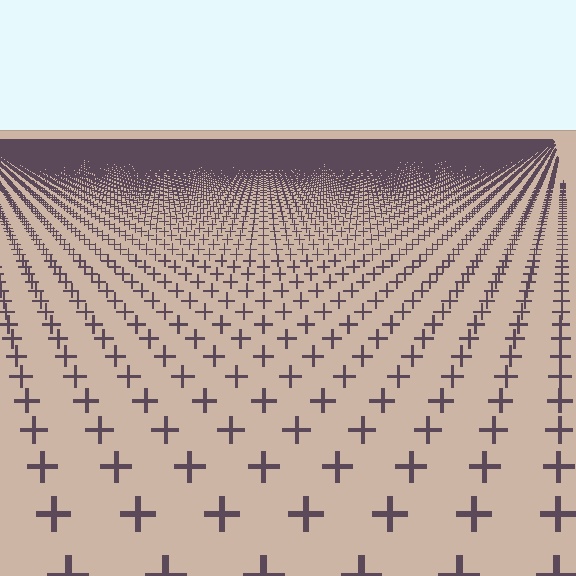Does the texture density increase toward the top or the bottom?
Density increases toward the top.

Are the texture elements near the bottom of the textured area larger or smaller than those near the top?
Larger. Near the bottom, elements are closer to the viewer and appear at a bigger on-screen size.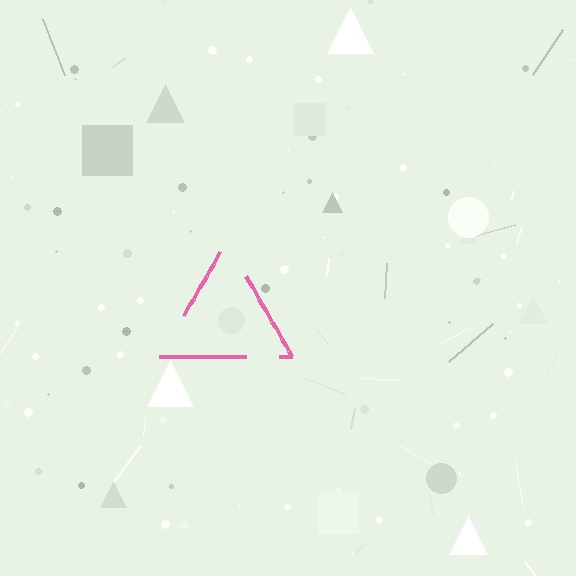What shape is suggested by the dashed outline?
The dashed outline suggests a triangle.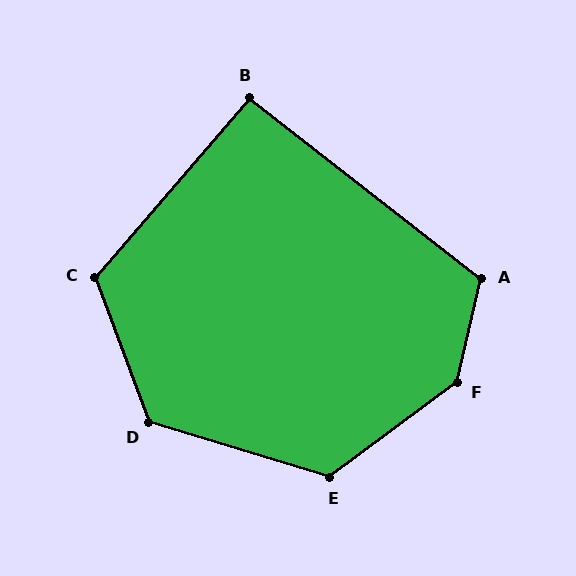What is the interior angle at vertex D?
Approximately 127 degrees (obtuse).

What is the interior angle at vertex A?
Approximately 115 degrees (obtuse).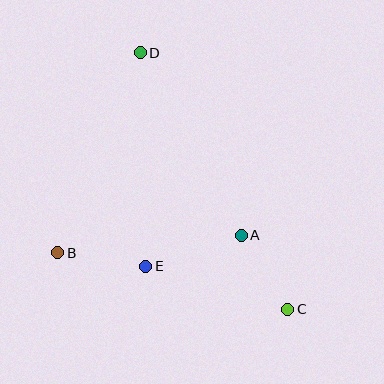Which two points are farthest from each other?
Points C and D are farthest from each other.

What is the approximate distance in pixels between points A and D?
The distance between A and D is approximately 209 pixels.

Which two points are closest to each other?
Points A and C are closest to each other.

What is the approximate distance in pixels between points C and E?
The distance between C and E is approximately 148 pixels.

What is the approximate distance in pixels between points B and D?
The distance between B and D is approximately 217 pixels.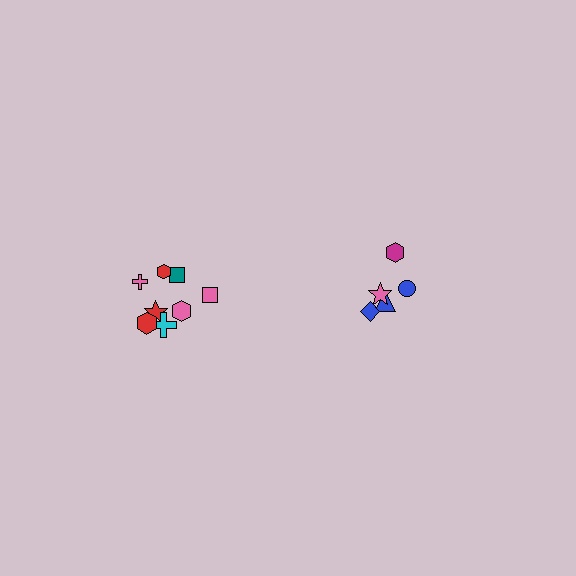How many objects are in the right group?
There are 5 objects.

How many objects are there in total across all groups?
There are 13 objects.